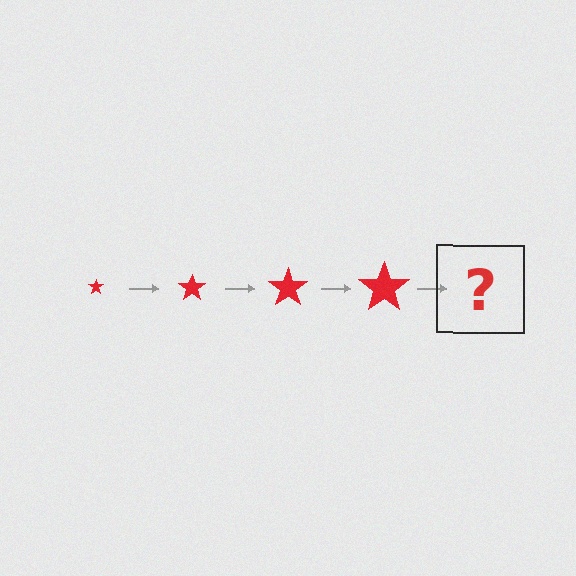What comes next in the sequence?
The next element should be a red star, larger than the previous one.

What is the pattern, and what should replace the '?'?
The pattern is that the star gets progressively larger each step. The '?' should be a red star, larger than the previous one.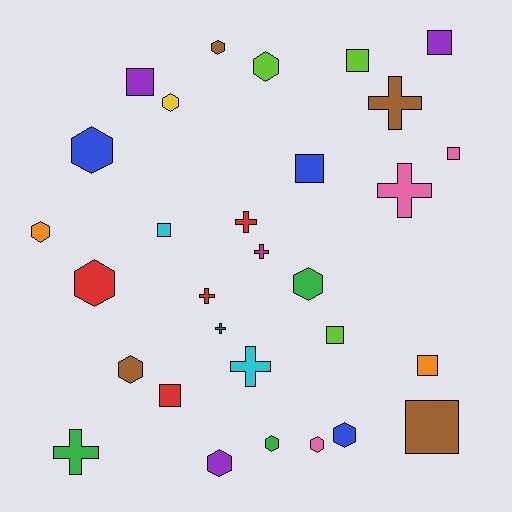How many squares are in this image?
There are 10 squares.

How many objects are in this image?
There are 30 objects.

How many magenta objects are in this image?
There is 1 magenta object.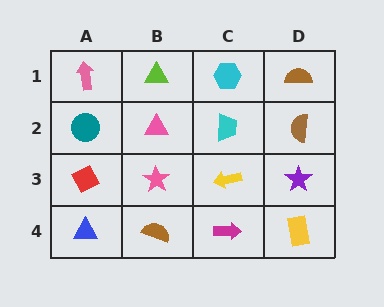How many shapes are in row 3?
4 shapes.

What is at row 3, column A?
A red diamond.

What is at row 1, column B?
A lime triangle.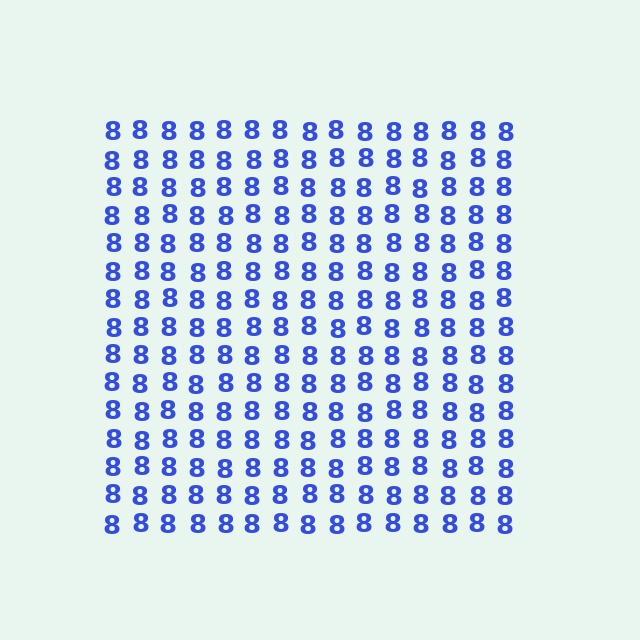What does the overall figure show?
The overall figure shows a square.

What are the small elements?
The small elements are digit 8's.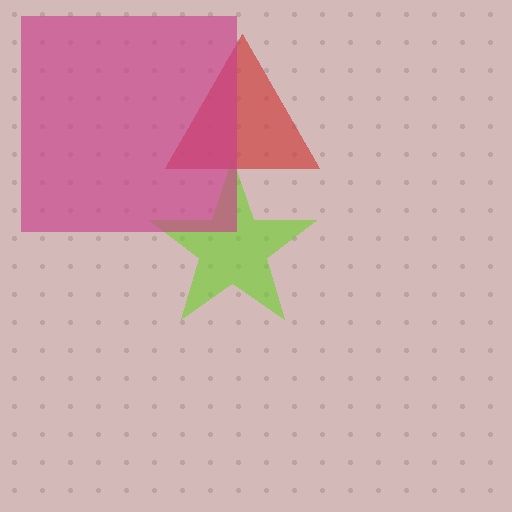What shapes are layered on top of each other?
The layered shapes are: a lime star, a red triangle, a magenta square.